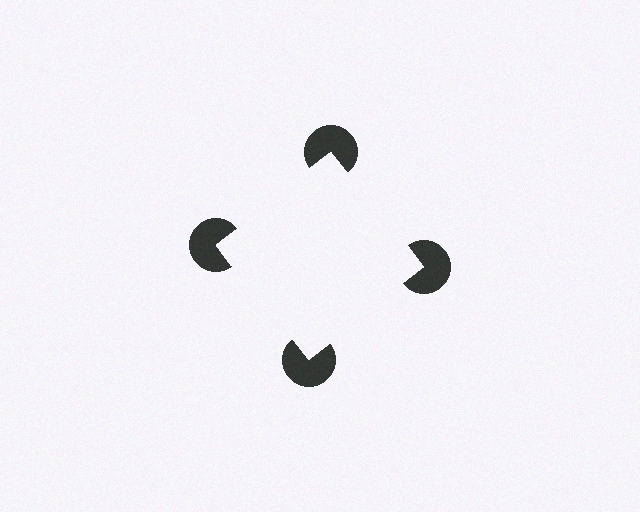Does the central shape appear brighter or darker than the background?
It typically appears slightly brighter than the background, even though no actual brightness change is drawn.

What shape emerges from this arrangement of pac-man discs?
An illusory square — its edges are inferred from the aligned wedge cuts in the pac-man discs, not physically drawn.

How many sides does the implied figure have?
4 sides.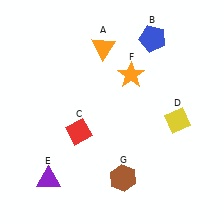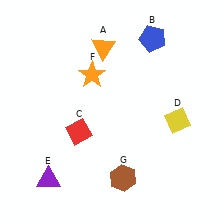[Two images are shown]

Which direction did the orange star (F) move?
The orange star (F) moved left.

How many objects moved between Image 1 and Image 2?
1 object moved between the two images.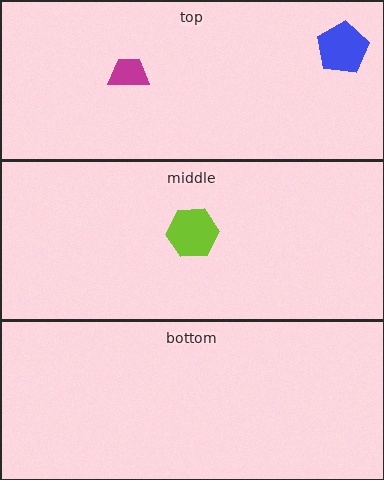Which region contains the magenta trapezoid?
The top region.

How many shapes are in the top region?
2.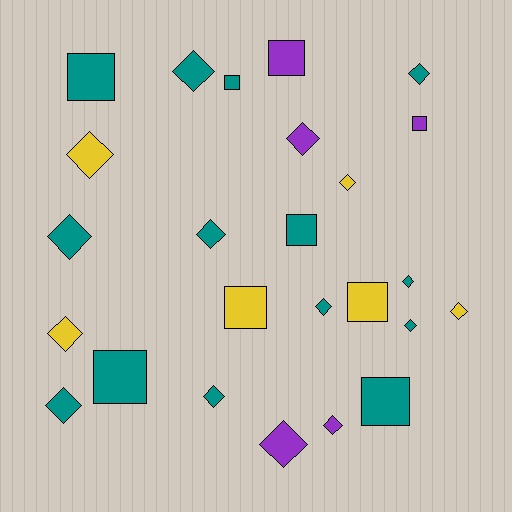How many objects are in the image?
There are 25 objects.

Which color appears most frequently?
Teal, with 14 objects.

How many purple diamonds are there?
There are 3 purple diamonds.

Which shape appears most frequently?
Diamond, with 16 objects.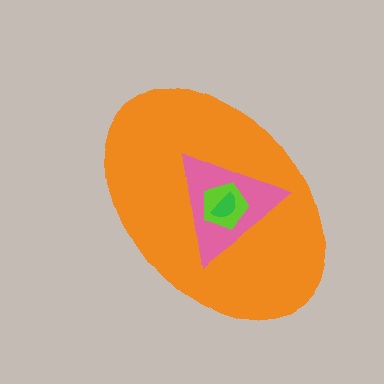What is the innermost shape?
The green semicircle.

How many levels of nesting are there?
4.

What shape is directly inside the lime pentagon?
The green semicircle.